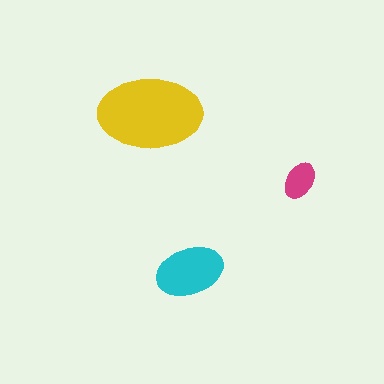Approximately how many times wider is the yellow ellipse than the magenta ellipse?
About 2.5 times wider.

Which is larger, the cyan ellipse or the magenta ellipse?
The cyan one.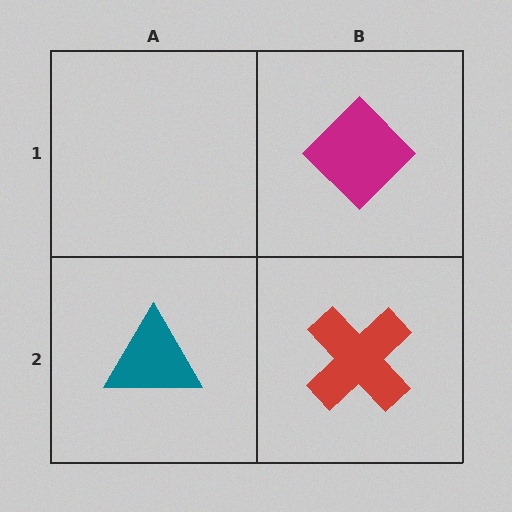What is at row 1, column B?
A magenta diamond.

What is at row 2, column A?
A teal triangle.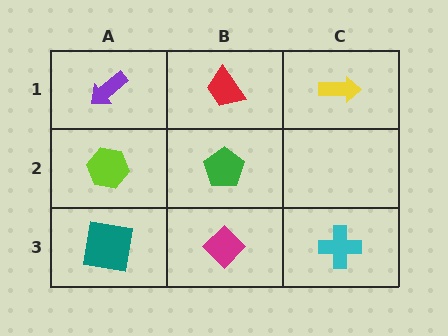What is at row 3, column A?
A teal square.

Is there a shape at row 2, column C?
No, that cell is empty.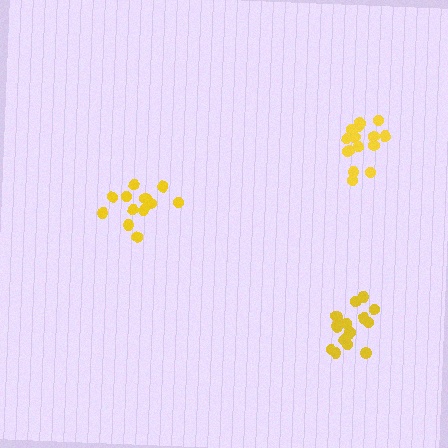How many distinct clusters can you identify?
There are 3 distinct clusters.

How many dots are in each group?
Group 1: 13 dots, Group 2: 15 dots, Group 3: 17 dots (45 total).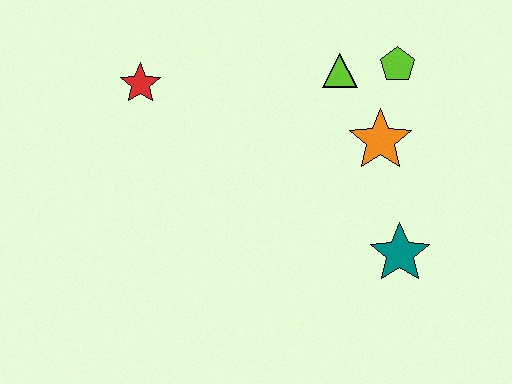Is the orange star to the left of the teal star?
Yes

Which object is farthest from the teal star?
The red star is farthest from the teal star.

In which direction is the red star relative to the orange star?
The red star is to the left of the orange star.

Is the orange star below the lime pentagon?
Yes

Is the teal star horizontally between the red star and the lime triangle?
No